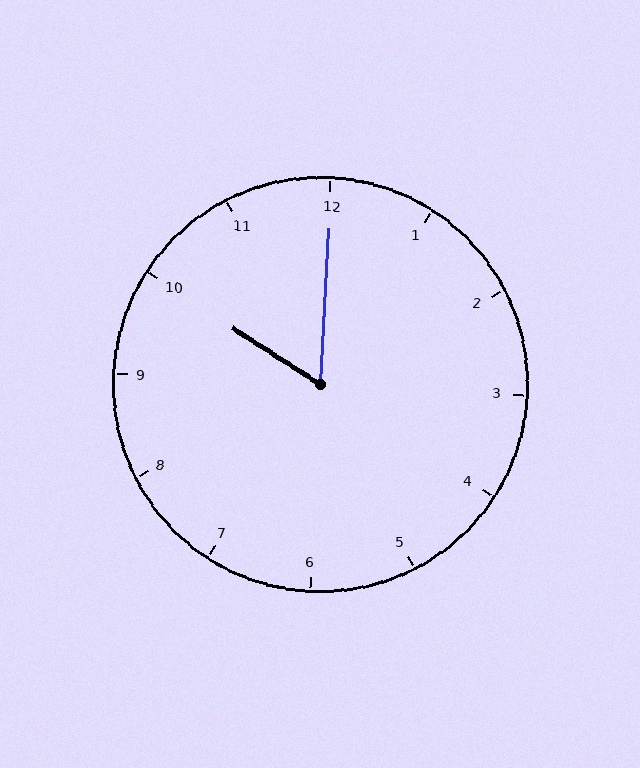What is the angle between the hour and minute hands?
Approximately 60 degrees.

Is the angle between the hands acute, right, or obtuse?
It is acute.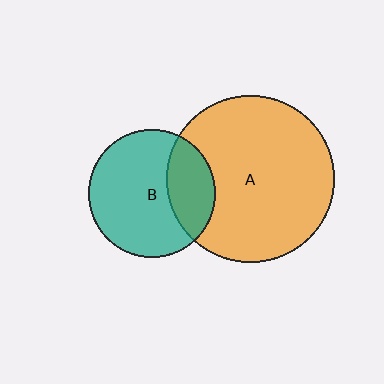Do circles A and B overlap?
Yes.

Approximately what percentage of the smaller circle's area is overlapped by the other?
Approximately 30%.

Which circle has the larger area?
Circle A (orange).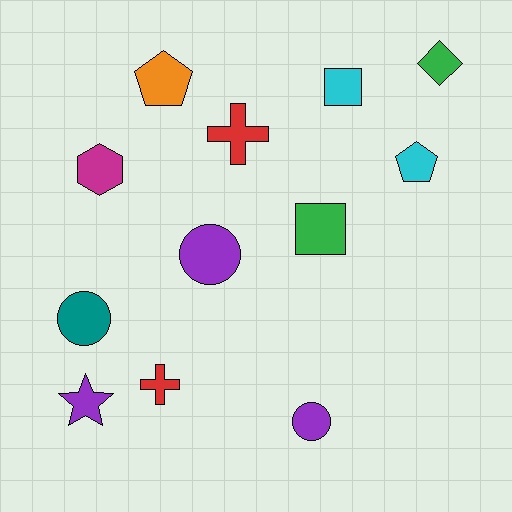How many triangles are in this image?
There are no triangles.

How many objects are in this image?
There are 12 objects.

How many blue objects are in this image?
There are no blue objects.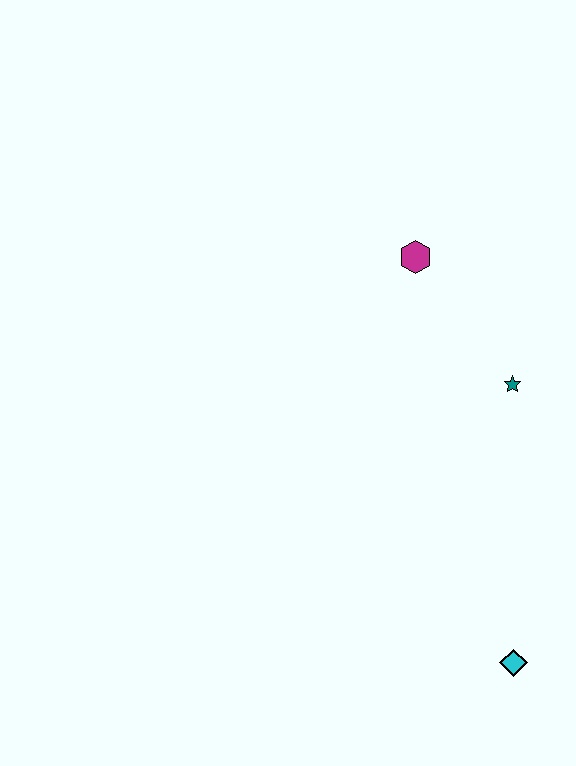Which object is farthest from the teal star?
The cyan diamond is farthest from the teal star.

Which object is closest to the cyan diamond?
The teal star is closest to the cyan diamond.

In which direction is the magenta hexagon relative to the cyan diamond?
The magenta hexagon is above the cyan diamond.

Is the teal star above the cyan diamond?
Yes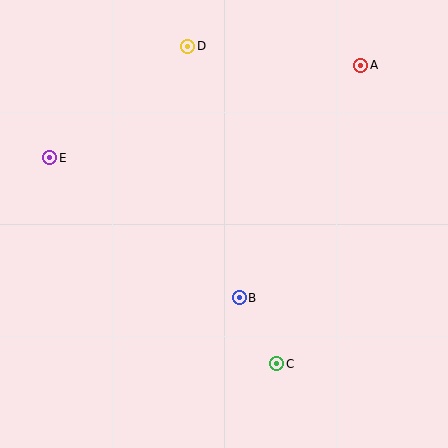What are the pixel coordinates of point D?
Point D is at (188, 46).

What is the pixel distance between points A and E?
The distance between A and E is 324 pixels.